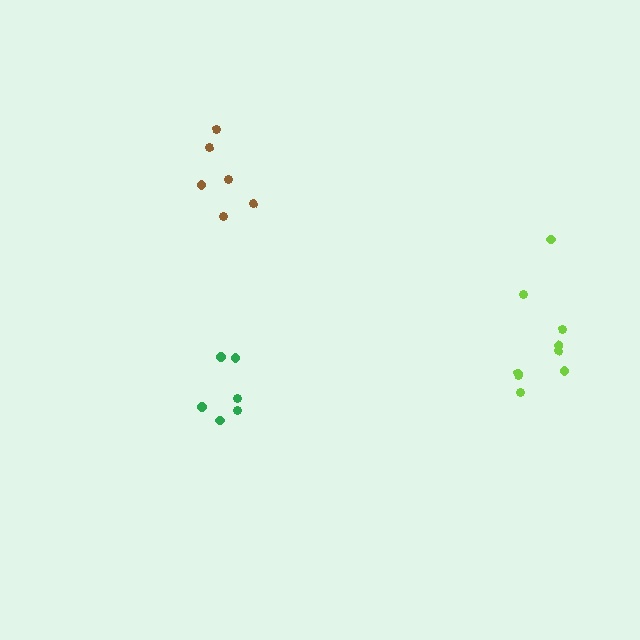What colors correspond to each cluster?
The clusters are colored: brown, lime, green.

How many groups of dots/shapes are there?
There are 3 groups.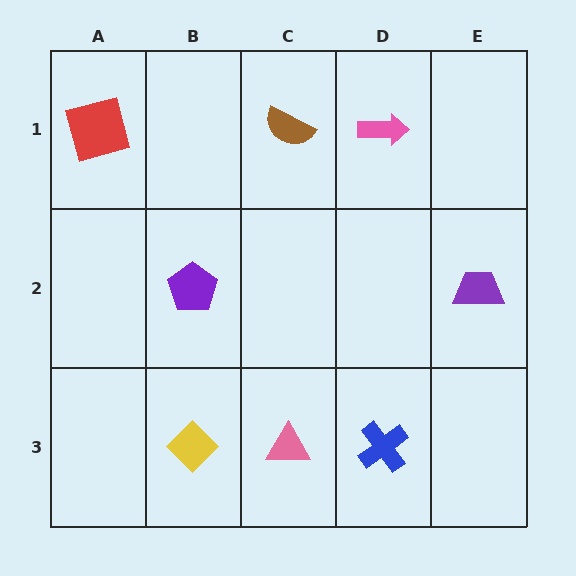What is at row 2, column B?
A purple pentagon.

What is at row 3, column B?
A yellow diamond.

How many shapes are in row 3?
3 shapes.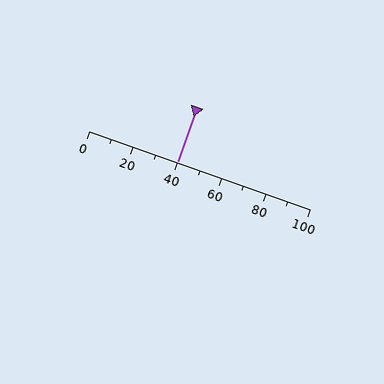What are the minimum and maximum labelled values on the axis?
The axis runs from 0 to 100.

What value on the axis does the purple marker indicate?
The marker indicates approximately 40.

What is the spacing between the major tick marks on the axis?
The major ticks are spaced 20 apart.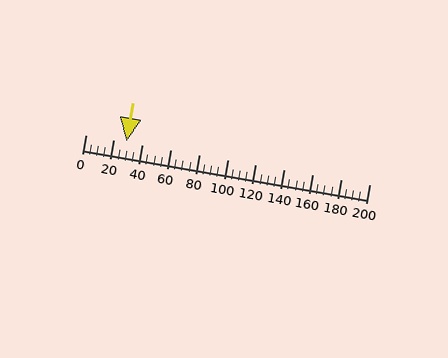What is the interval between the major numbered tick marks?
The major tick marks are spaced 20 units apart.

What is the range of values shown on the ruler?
The ruler shows values from 0 to 200.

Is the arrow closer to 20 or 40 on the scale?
The arrow is closer to 20.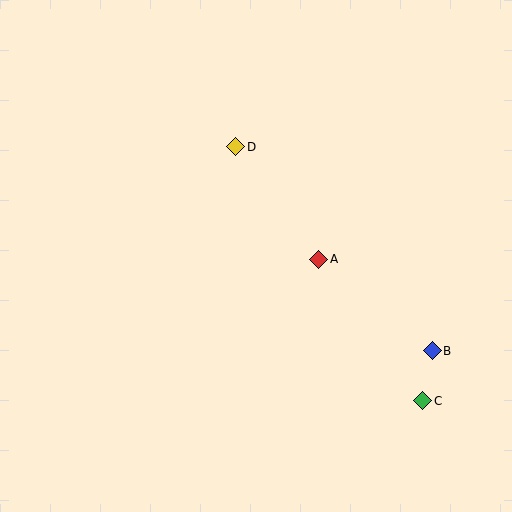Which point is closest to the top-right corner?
Point D is closest to the top-right corner.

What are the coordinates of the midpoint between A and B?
The midpoint between A and B is at (376, 305).